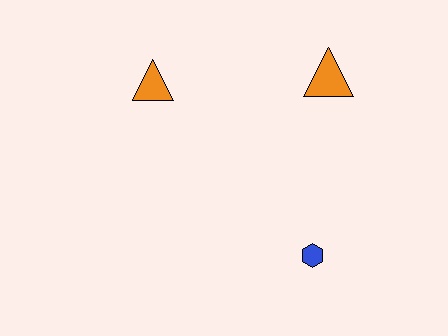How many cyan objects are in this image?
There are no cyan objects.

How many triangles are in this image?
There are 2 triangles.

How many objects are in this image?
There are 3 objects.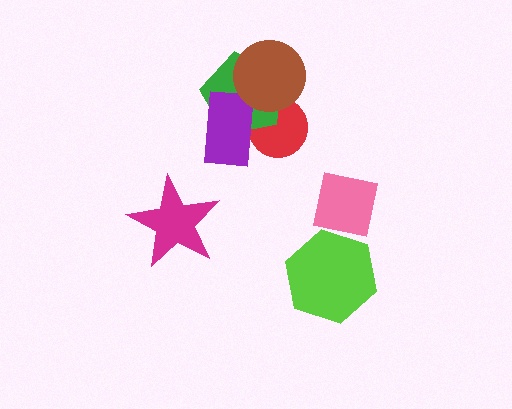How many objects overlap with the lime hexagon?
0 objects overlap with the lime hexagon.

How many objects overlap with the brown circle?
2 objects overlap with the brown circle.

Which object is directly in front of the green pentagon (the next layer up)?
The purple rectangle is directly in front of the green pentagon.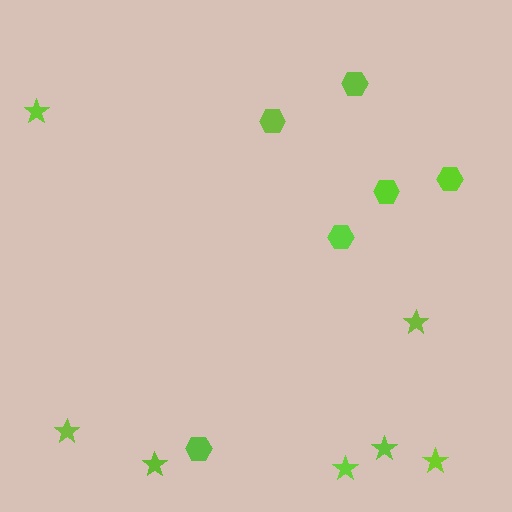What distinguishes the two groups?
There are 2 groups: one group of stars (7) and one group of hexagons (6).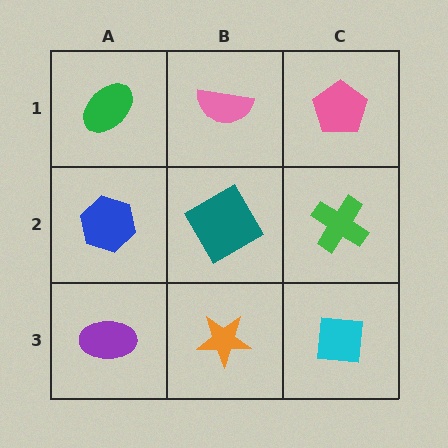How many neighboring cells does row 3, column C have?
2.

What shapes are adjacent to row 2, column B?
A pink semicircle (row 1, column B), an orange star (row 3, column B), a blue hexagon (row 2, column A), a green cross (row 2, column C).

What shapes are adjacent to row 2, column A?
A green ellipse (row 1, column A), a purple ellipse (row 3, column A), a teal diamond (row 2, column B).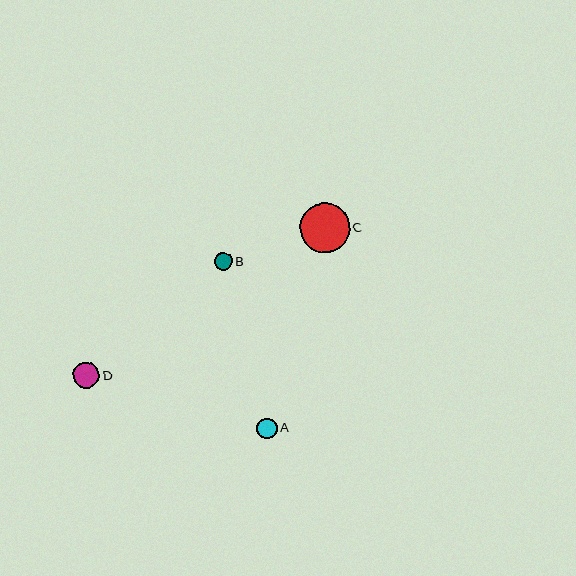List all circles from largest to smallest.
From largest to smallest: C, D, A, B.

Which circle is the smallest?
Circle B is the smallest with a size of approximately 18 pixels.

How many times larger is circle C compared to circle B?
Circle C is approximately 2.8 times the size of circle B.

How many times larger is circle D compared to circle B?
Circle D is approximately 1.5 times the size of circle B.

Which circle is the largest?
Circle C is the largest with a size of approximately 50 pixels.